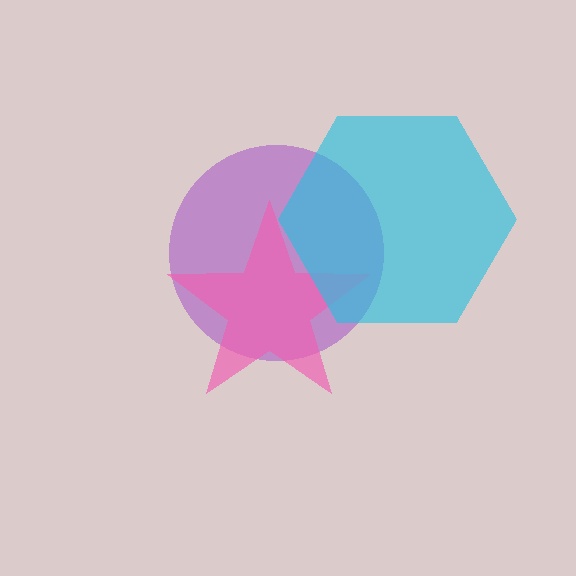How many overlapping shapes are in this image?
There are 3 overlapping shapes in the image.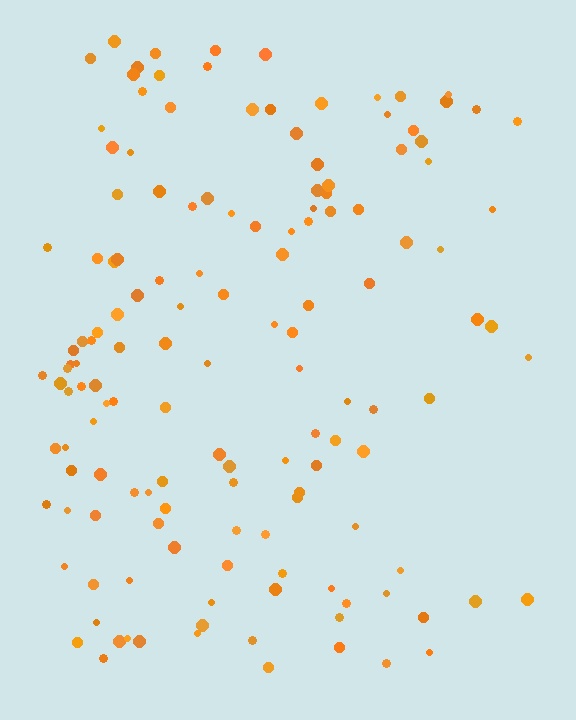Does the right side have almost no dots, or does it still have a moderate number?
Still a moderate number, just noticeably fewer than the left.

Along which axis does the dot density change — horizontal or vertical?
Horizontal.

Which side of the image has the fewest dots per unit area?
The right.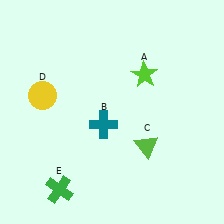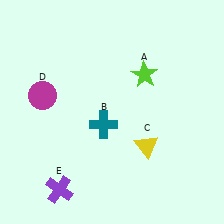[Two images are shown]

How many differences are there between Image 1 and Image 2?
There are 3 differences between the two images.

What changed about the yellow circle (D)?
In Image 1, D is yellow. In Image 2, it changed to magenta.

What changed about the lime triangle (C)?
In Image 1, C is lime. In Image 2, it changed to yellow.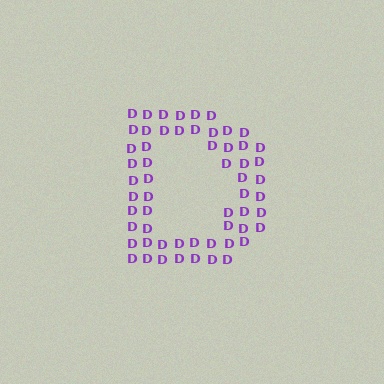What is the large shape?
The large shape is the letter D.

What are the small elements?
The small elements are letter D's.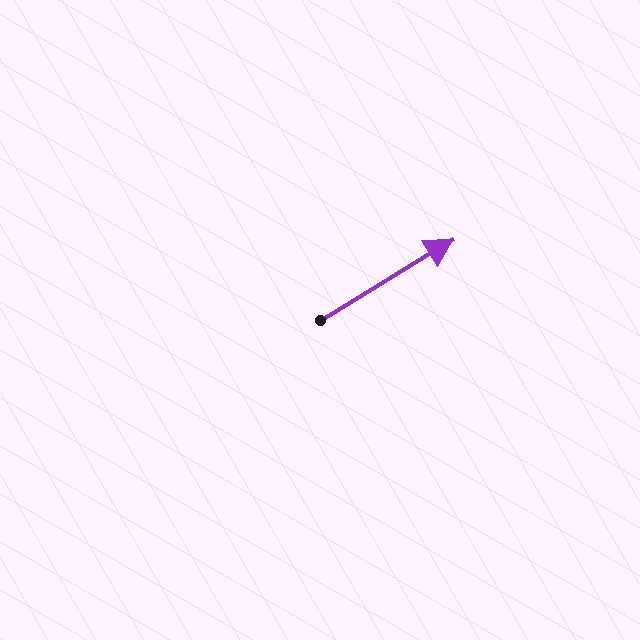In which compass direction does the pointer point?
Northeast.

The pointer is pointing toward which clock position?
Roughly 2 o'clock.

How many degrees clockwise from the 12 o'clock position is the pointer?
Approximately 59 degrees.